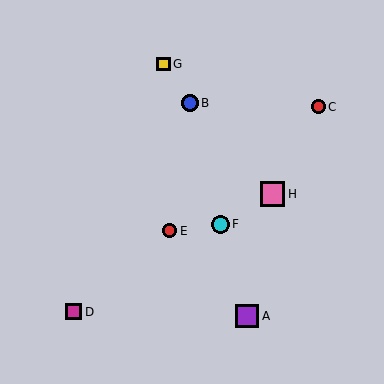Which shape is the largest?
The pink square (labeled H) is the largest.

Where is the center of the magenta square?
The center of the magenta square is at (73, 312).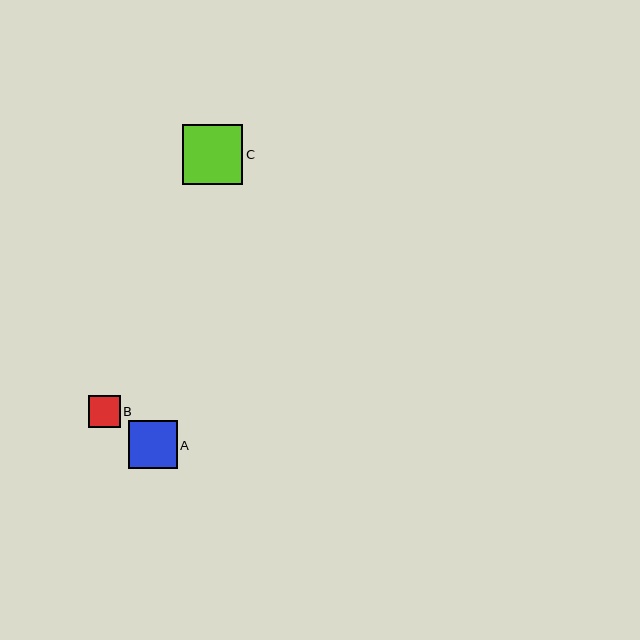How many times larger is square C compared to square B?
Square C is approximately 1.9 times the size of square B.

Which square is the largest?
Square C is the largest with a size of approximately 60 pixels.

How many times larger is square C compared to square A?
Square C is approximately 1.2 times the size of square A.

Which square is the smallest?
Square B is the smallest with a size of approximately 32 pixels.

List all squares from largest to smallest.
From largest to smallest: C, A, B.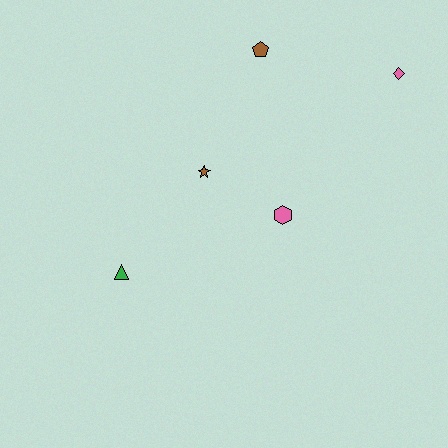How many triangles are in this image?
There is 1 triangle.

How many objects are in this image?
There are 5 objects.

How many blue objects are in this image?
There are no blue objects.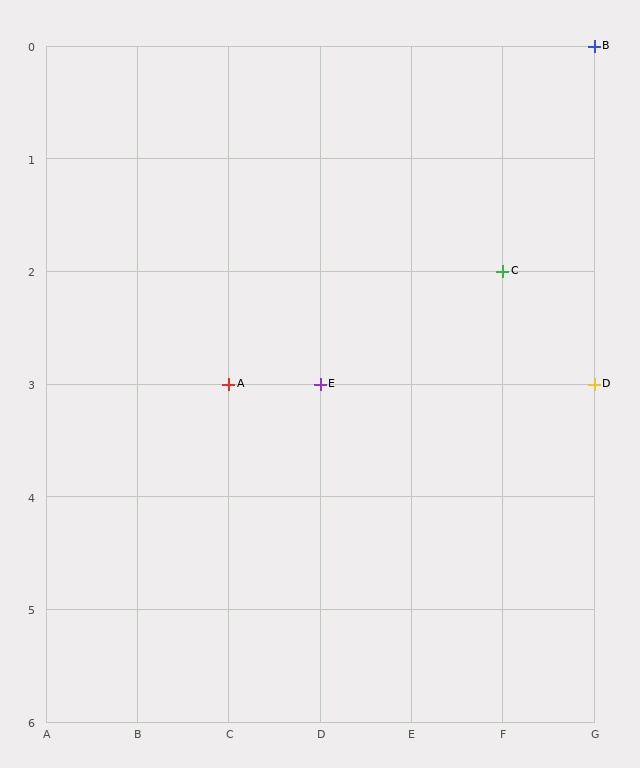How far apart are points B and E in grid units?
Points B and E are 3 columns and 3 rows apart (about 4.2 grid units diagonally).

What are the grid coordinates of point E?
Point E is at grid coordinates (D, 3).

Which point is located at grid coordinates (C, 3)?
Point A is at (C, 3).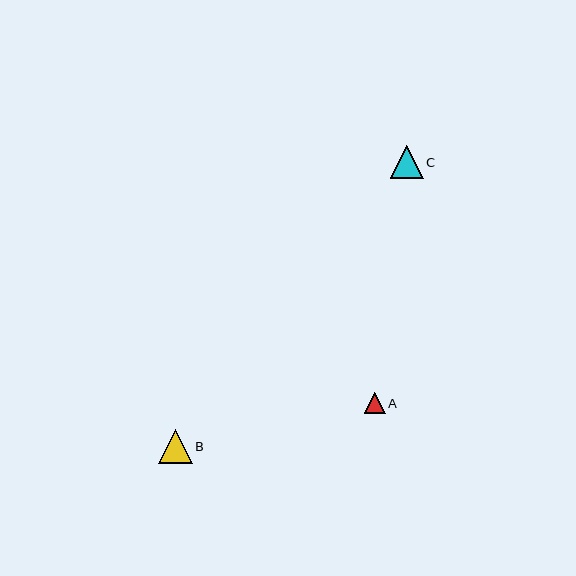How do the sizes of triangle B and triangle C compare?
Triangle B and triangle C are approximately the same size.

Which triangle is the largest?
Triangle B is the largest with a size of approximately 33 pixels.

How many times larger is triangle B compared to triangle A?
Triangle B is approximately 1.6 times the size of triangle A.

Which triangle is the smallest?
Triangle A is the smallest with a size of approximately 21 pixels.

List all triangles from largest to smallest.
From largest to smallest: B, C, A.